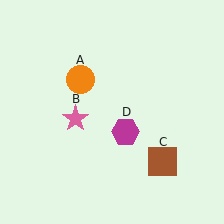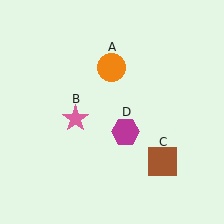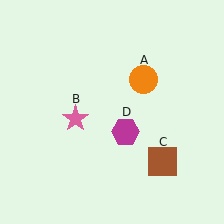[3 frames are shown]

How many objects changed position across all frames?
1 object changed position: orange circle (object A).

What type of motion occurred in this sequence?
The orange circle (object A) rotated clockwise around the center of the scene.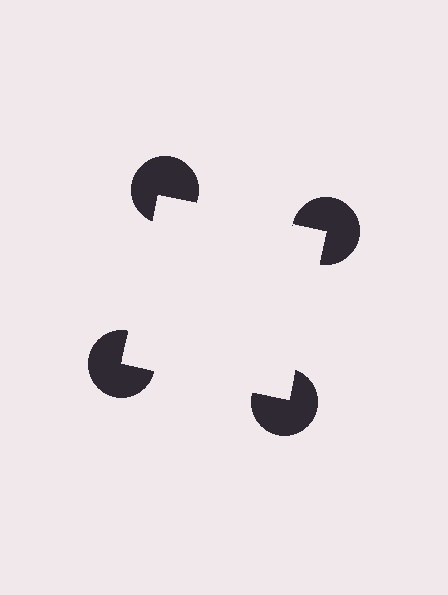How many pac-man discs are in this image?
There are 4 — one at each vertex of the illusory square.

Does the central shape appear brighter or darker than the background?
It typically appears slightly brighter than the background, even though no actual brightness change is drawn.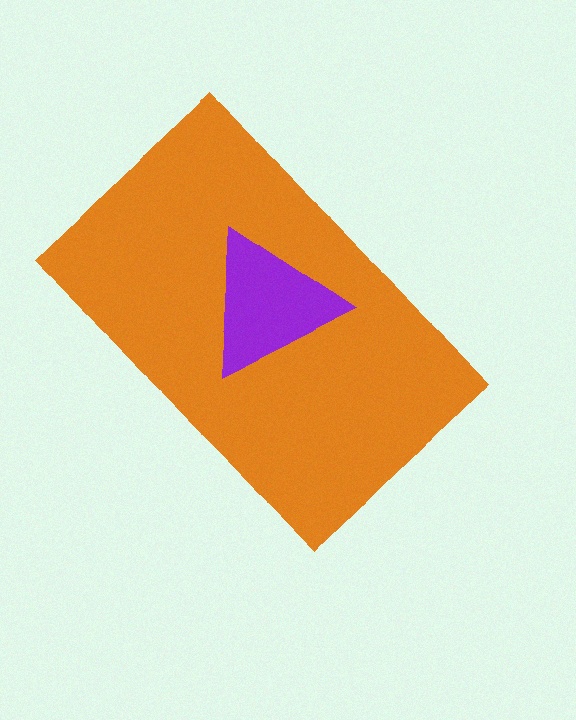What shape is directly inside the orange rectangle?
The purple triangle.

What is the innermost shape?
The purple triangle.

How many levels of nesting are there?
2.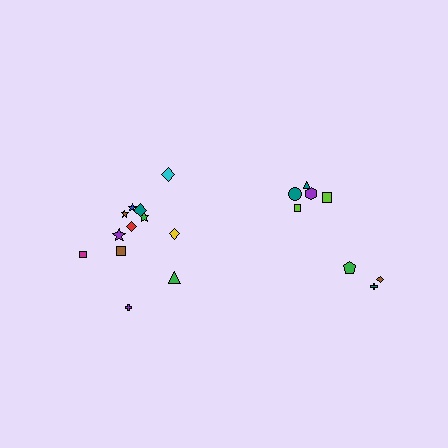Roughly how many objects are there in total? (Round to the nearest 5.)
Roughly 20 objects in total.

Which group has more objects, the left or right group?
The left group.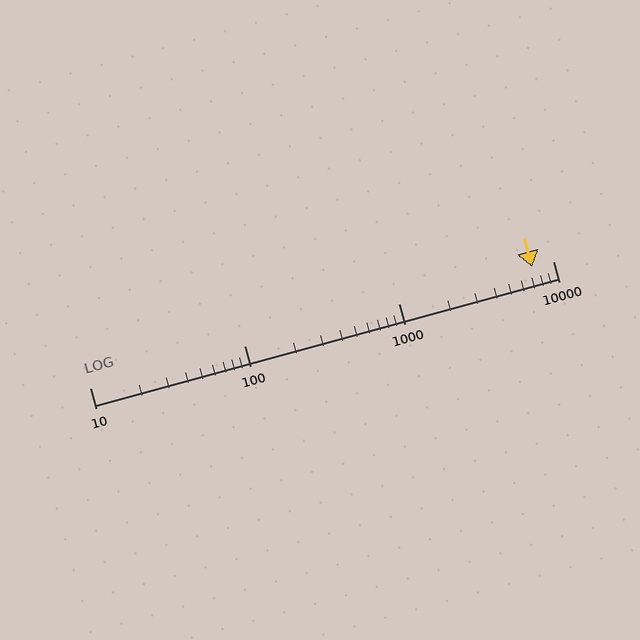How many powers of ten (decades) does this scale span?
The scale spans 3 decades, from 10 to 10000.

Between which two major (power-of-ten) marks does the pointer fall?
The pointer is between 1000 and 10000.